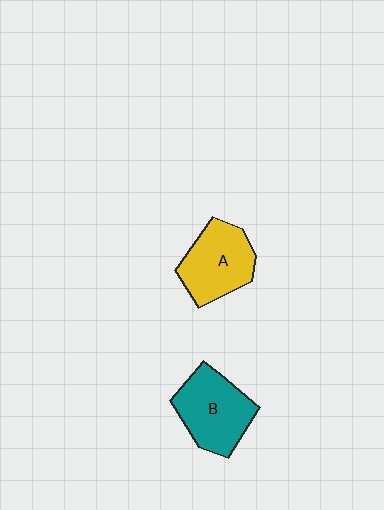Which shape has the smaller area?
Shape A (yellow).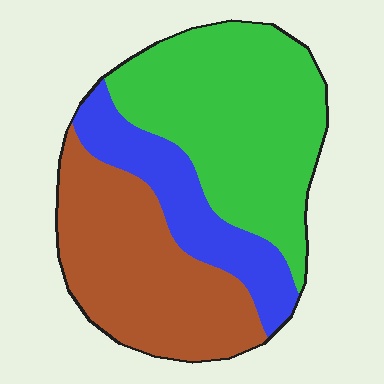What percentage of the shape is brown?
Brown covers around 35% of the shape.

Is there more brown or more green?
Green.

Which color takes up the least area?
Blue, at roughly 20%.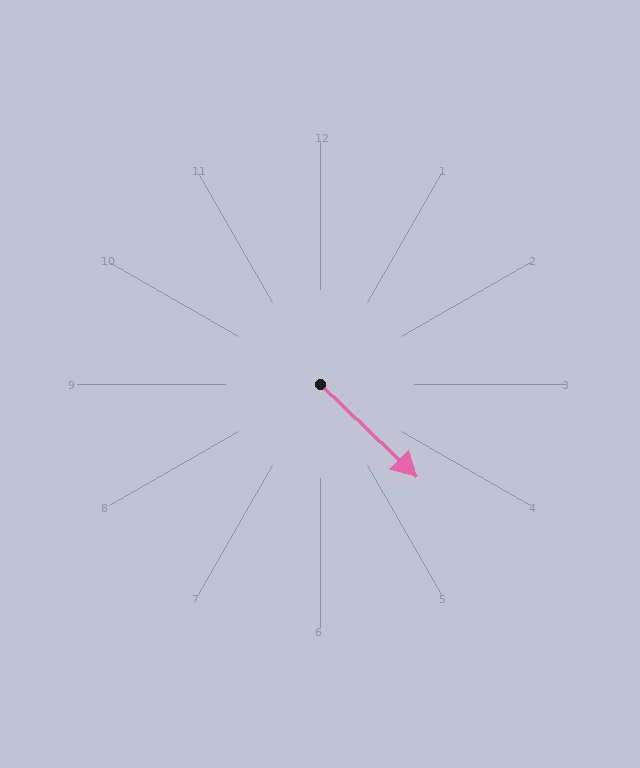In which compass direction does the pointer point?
Southeast.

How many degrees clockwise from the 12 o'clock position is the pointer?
Approximately 134 degrees.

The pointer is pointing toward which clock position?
Roughly 4 o'clock.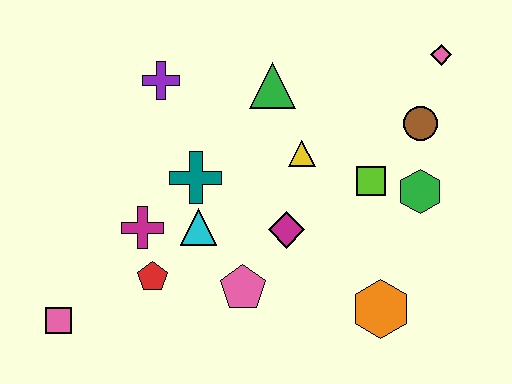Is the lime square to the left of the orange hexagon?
Yes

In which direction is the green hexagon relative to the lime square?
The green hexagon is to the right of the lime square.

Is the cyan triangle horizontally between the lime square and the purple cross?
Yes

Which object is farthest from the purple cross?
The orange hexagon is farthest from the purple cross.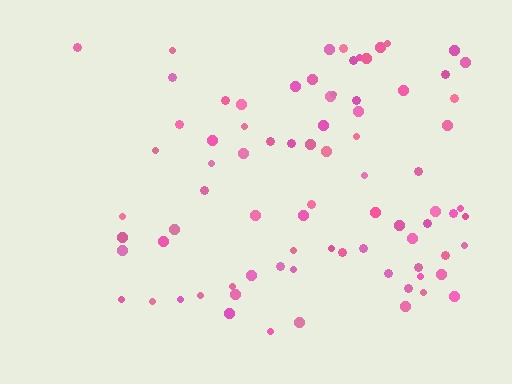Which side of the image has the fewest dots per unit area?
The left.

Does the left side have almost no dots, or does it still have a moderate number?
Still a moderate number, just noticeably fewer than the right.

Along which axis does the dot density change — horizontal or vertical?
Horizontal.